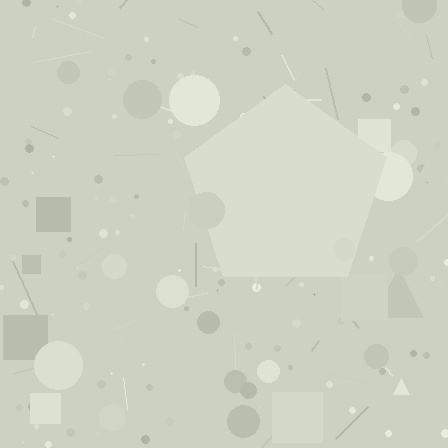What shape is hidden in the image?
A pentagon is hidden in the image.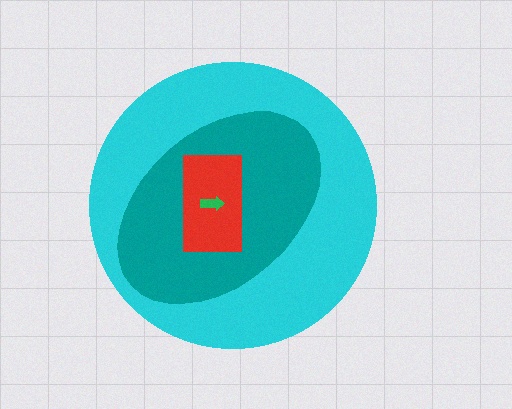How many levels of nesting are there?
4.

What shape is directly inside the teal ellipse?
The red rectangle.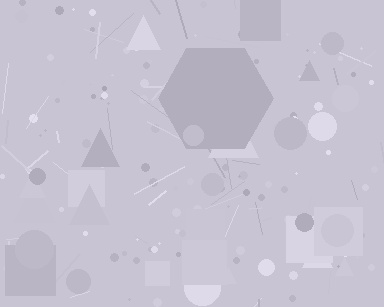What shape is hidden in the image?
A hexagon is hidden in the image.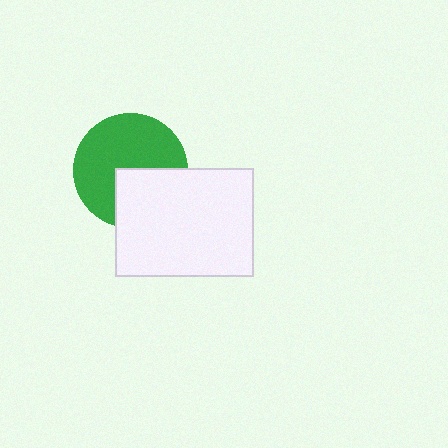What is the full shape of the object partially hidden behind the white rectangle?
The partially hidden object is a green circle.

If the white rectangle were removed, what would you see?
You would see the complete green circle.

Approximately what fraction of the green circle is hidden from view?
Roughly 35% of the green circle is hidden behind the white rectangle.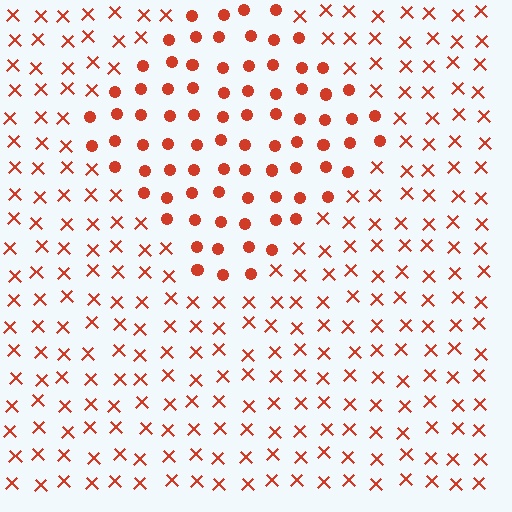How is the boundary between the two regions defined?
The boundary is defined by a change in element shape: circles inside vs. X marks outside. All elements share the same color and spacing.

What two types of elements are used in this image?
The image uses circles inside the diamond region and X marks outside it.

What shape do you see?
I see a diamond.